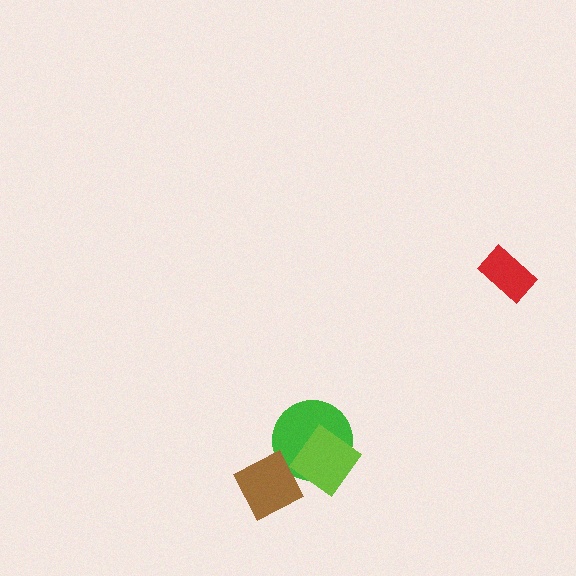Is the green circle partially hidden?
Yes, it is partially covered by another shape.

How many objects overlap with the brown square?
0 objects overlap with the brown square.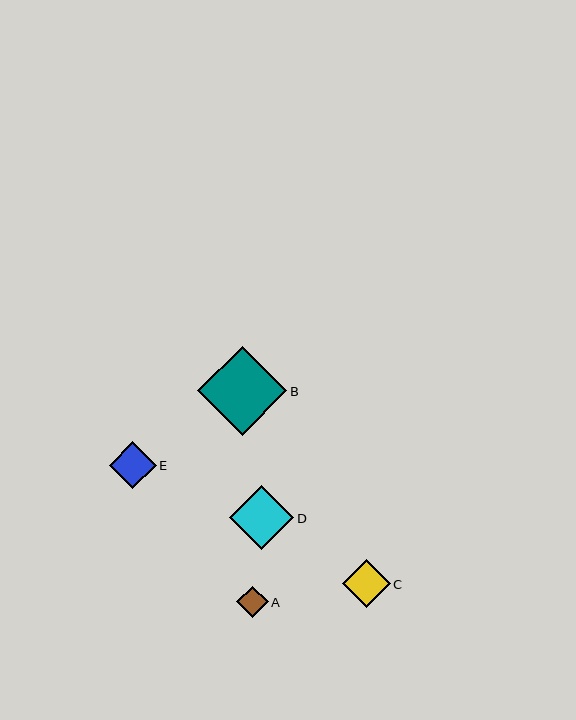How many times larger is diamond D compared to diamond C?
Diamond D is approximately 1.3 times the size of diamond C.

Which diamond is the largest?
Diamond B is the largest with a size of approximately 89 pixels.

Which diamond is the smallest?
Diamond A is the smallest with a size of approximately 32 pixels.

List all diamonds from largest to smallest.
From largest to smallest: B, D, C, E, A.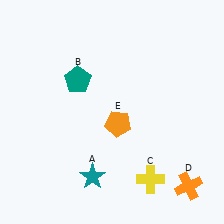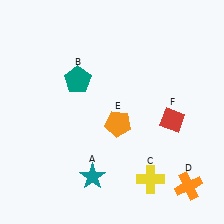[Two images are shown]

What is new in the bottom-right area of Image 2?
A red diamond (F) was added in the bottom-right area of Image 2.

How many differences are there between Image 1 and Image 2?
There is 1 difference between the two images.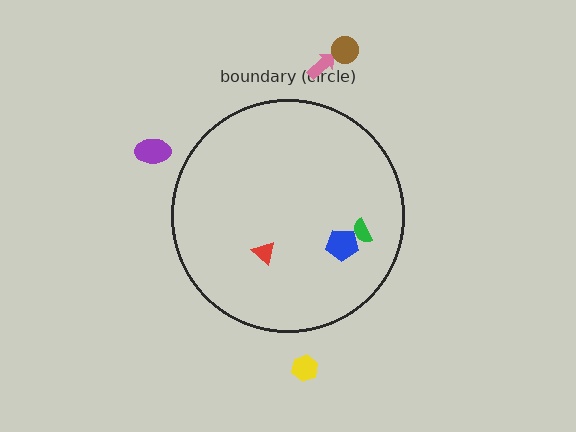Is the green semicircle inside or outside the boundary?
Inside.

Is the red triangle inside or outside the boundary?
Inside.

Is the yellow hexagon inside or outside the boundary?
Outside.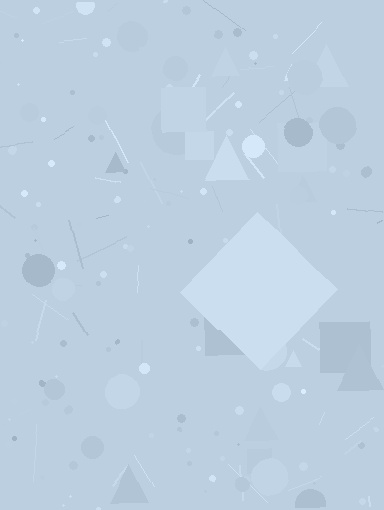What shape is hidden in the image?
A diamond is hidden in the image.